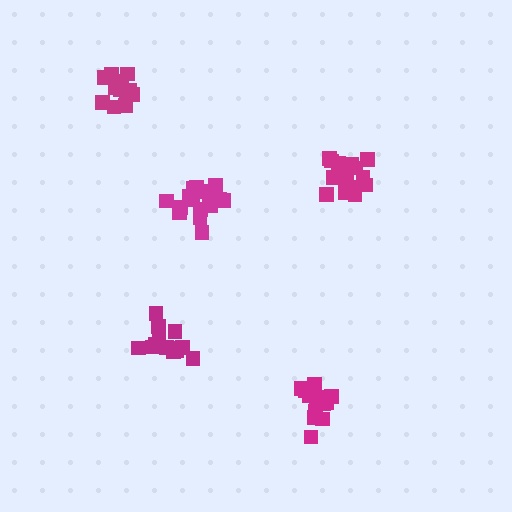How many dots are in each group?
Group 1: 12 dots, Group 2: 17 dots, Group 3: 18 dots, Group 4: 13 dots, Group 5: 14 dots (74 total).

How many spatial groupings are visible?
There are 5 spatial groupings.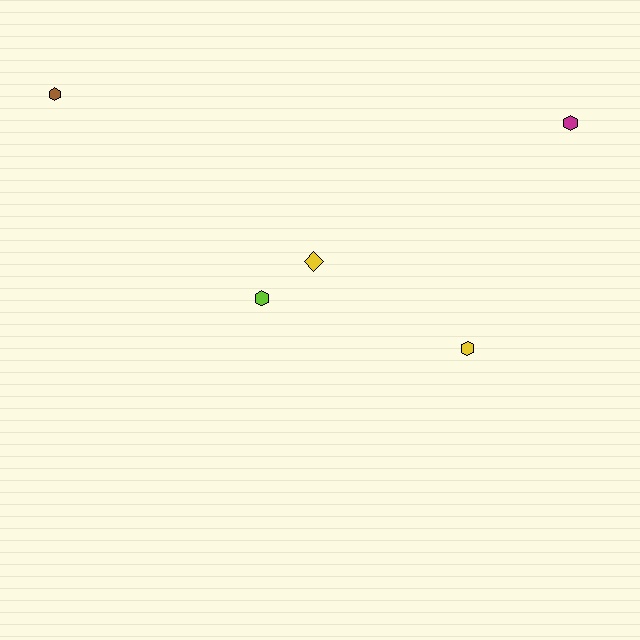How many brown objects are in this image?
There is 1 brown object.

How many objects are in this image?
There are 5 objects.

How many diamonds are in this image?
There is 1 diamond.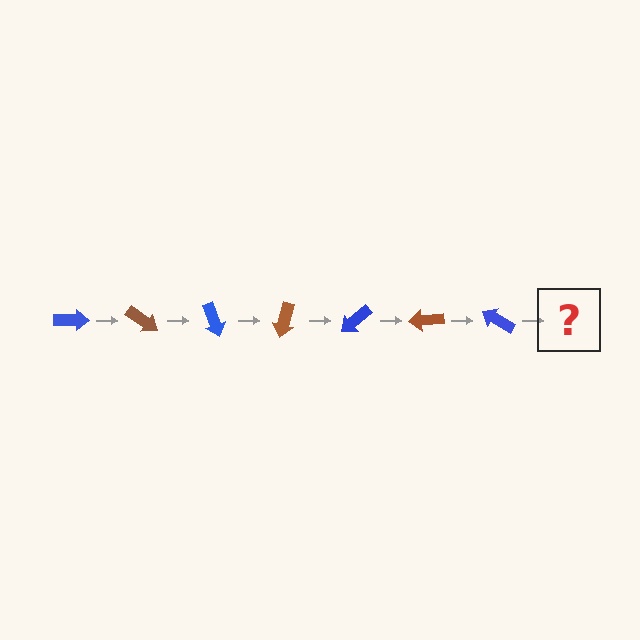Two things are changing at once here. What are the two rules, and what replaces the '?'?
The two rules are that it rotates 35 degrees each step and the color cycles through blue and brown. The '?' should be a brown arrow, rotated 245 degrees from the start.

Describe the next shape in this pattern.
It should be a brown arrow, rotated 245 degrees from the start.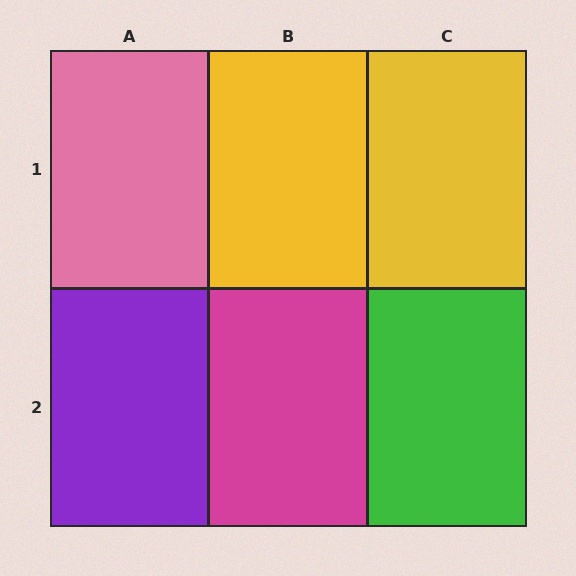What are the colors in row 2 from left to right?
Purple, magenta, green.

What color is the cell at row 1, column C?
Yellow.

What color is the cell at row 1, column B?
Yellow.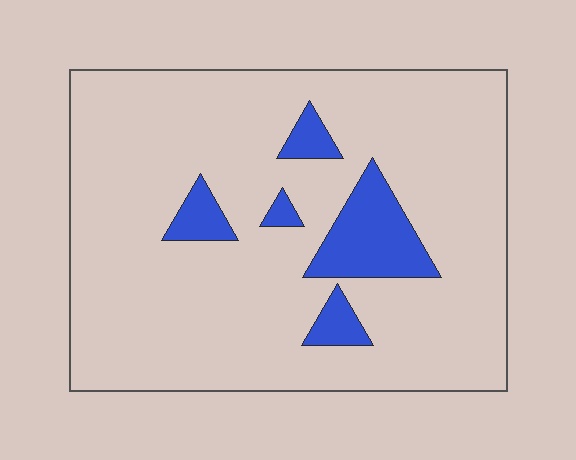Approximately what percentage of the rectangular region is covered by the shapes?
Approximately 10%.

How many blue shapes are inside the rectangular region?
5.